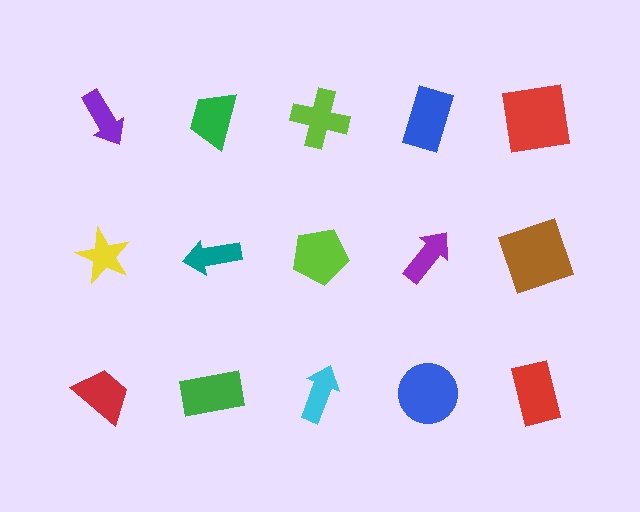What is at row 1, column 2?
A green trapezoid.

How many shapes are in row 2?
5 shapes.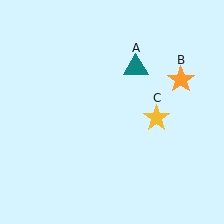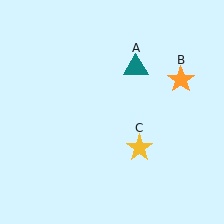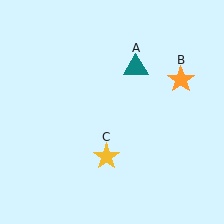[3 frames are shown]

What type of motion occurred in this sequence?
The yellow star (object C) rotated clockwise around the center of the scene.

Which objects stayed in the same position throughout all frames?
Teal triangle (object A) and orange star (object B) remained stationary.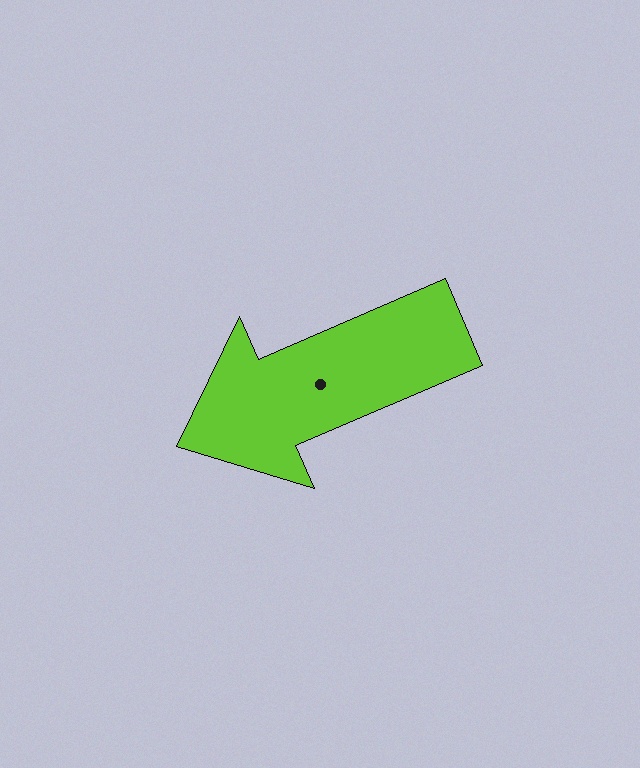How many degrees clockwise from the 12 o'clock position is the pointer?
Approximately 247 degrees.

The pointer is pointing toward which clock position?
Roughly 8 o'clock.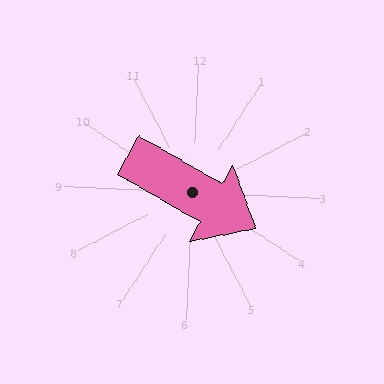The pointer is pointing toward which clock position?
Roughly 4 o'clock.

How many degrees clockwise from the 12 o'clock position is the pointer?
Approximately 117 degrees.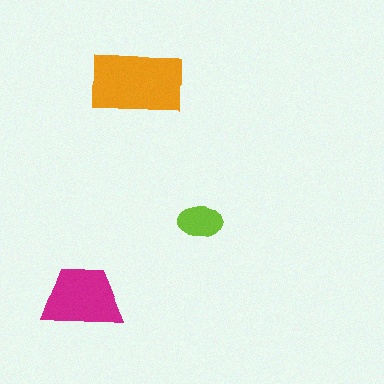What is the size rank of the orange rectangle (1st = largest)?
1st.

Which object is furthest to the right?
The lime ellipse is rightmost.